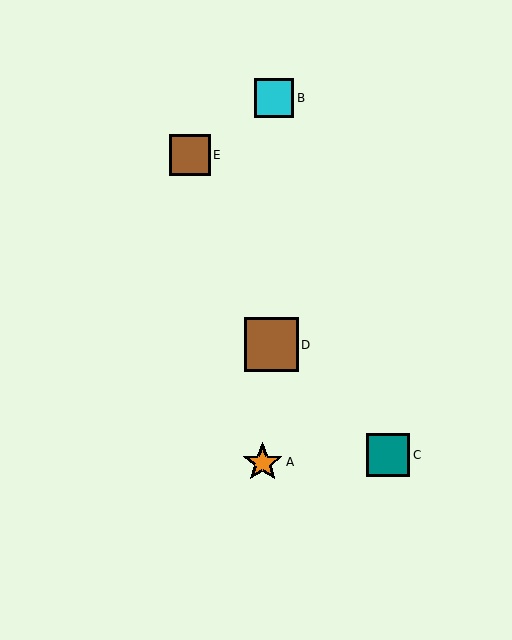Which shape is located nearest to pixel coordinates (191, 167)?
The brown square (labeled E) at (190, 155) is nearest to that location.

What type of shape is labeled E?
Shape E is a brown square.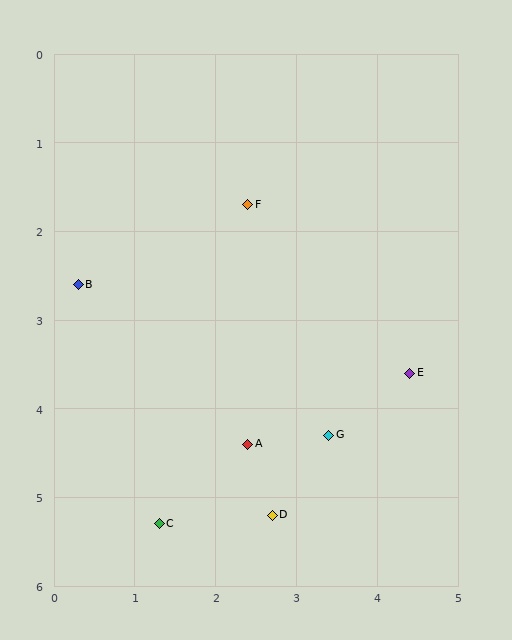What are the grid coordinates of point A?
Point A is at approximately (2.4, 4.4).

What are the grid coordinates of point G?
Point G is at approximately (3.4, 4.3).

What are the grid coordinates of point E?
Point E is at approximately (4.4, 3.6).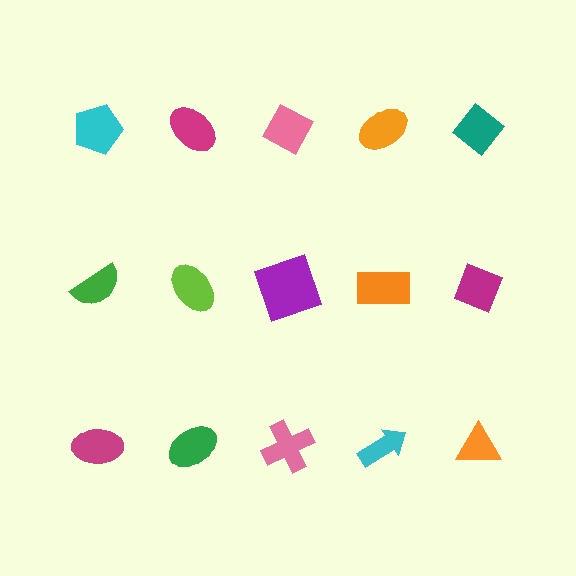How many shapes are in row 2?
5 shapes.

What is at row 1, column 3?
A pink diamond.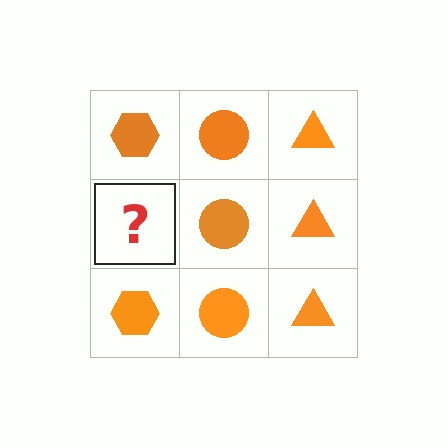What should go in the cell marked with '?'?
The missing cell should contain an orange hexagon.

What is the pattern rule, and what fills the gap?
The rule is that each column has a consistent shape. The gap should be filled with an orange hexagon.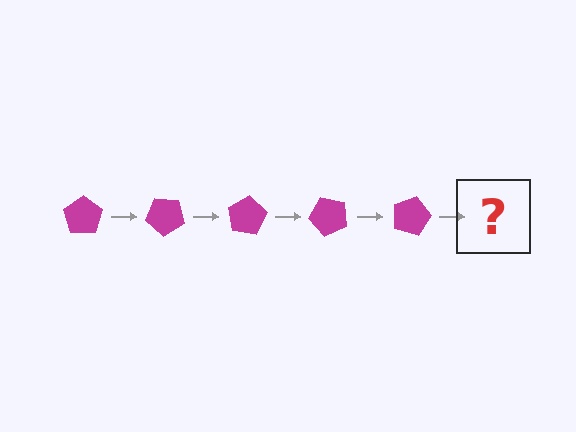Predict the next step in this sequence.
The next step is a magenta pentagon rotated 200 degrees.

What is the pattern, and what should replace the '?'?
The pattern is that the pentagon rotates 40 degrees each step. The '?' should be a magenta pentagon rotated 200 degrees.